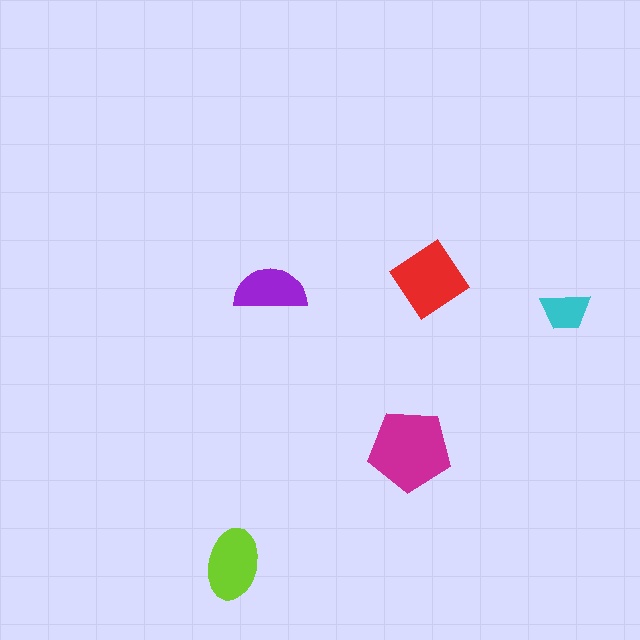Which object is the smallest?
The cyan trapezoid.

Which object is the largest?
The magenta pentagon.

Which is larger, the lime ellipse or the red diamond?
The red diamond.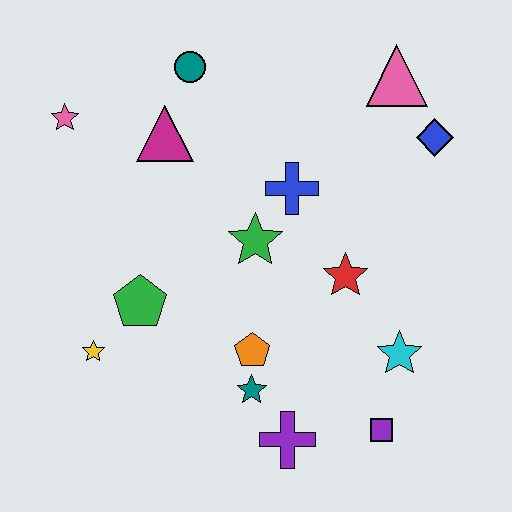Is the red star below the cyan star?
No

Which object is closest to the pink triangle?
The blue diamond is closest to the pink triangle.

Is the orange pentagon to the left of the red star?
Yes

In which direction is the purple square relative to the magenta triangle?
The purple square is below the magenta triangle.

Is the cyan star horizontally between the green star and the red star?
No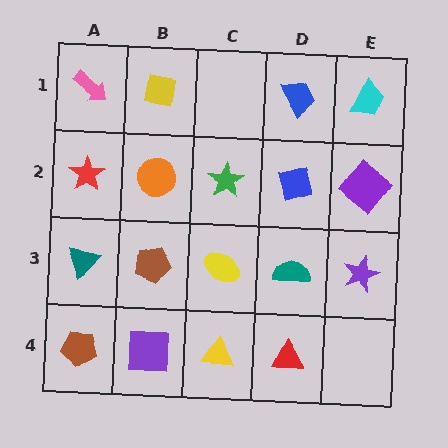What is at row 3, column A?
A teal triangle.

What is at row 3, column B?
A brown pentagon.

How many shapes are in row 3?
5 shapes.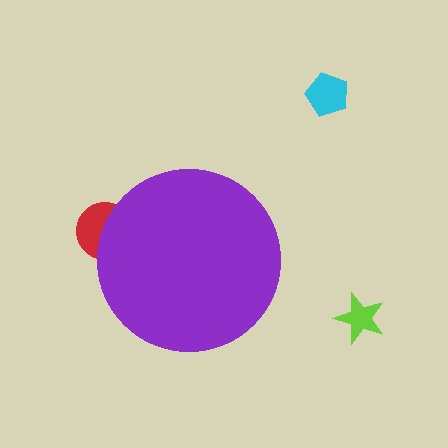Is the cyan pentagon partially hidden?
No, the cyan pentagon is fully visible.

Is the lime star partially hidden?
No, the lime star is fully visible.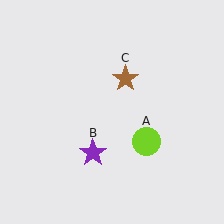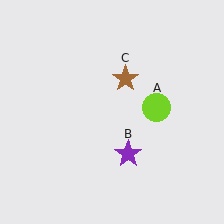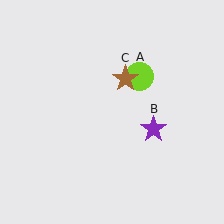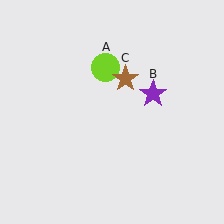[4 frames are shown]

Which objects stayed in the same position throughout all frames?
Brown star (object C) remained stationary.